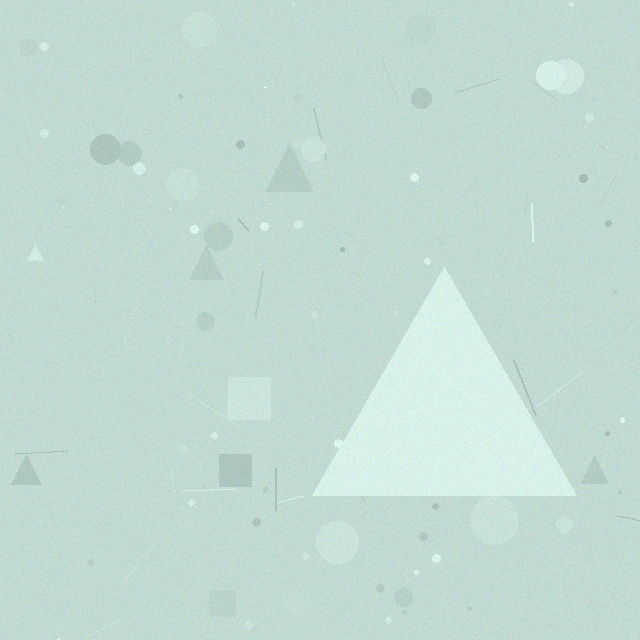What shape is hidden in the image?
A triangle is hidden in the image.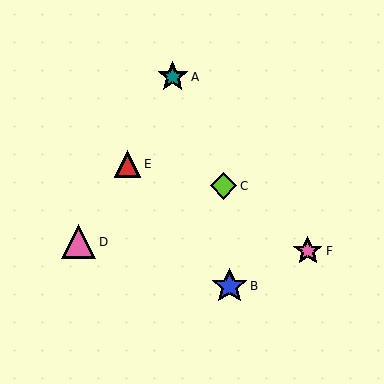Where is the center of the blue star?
The center of the blue star is at (230, 286).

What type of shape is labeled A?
Shape A is a teal star.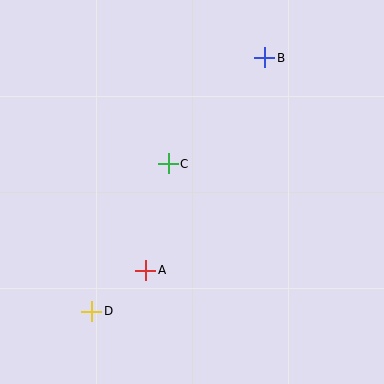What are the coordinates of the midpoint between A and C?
The midpoint between A and C is at (157, 217).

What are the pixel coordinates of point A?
Point A is at (146, 270).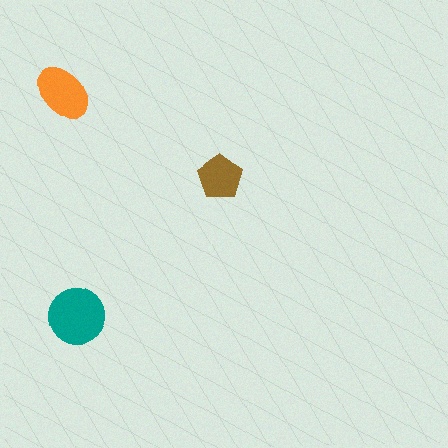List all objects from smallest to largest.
The brown pentagon, the orange ellipse, the teal circle.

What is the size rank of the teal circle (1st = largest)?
1st.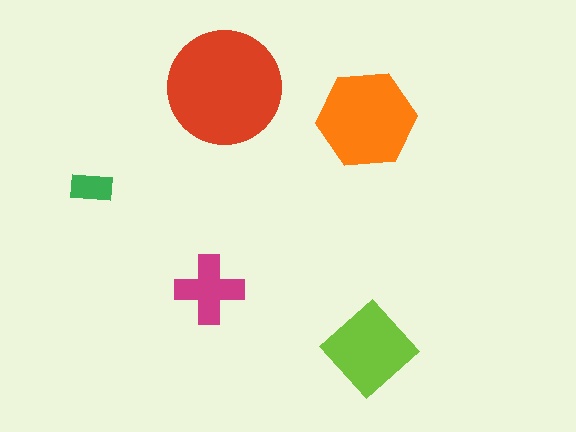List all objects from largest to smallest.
The red circle, the orange hexagon, the lime diamond, the magenta cross, the green rectangle.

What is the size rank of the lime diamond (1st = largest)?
3rd.